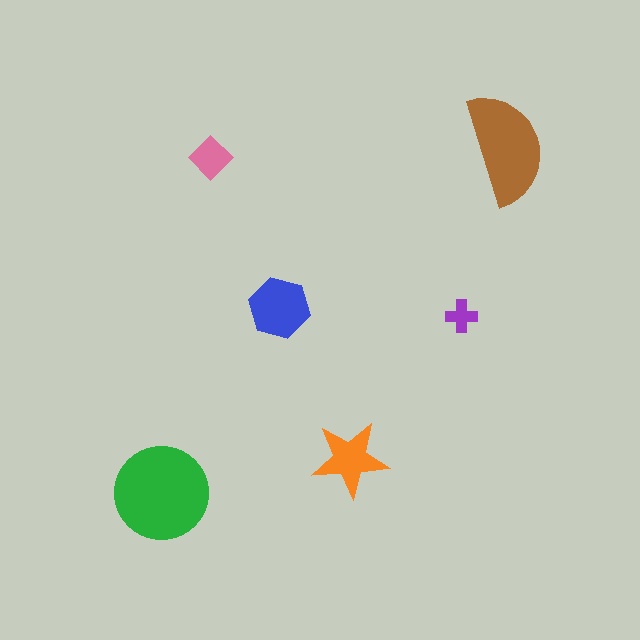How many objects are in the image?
There are 6 objects in the image.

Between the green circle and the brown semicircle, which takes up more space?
The green circle.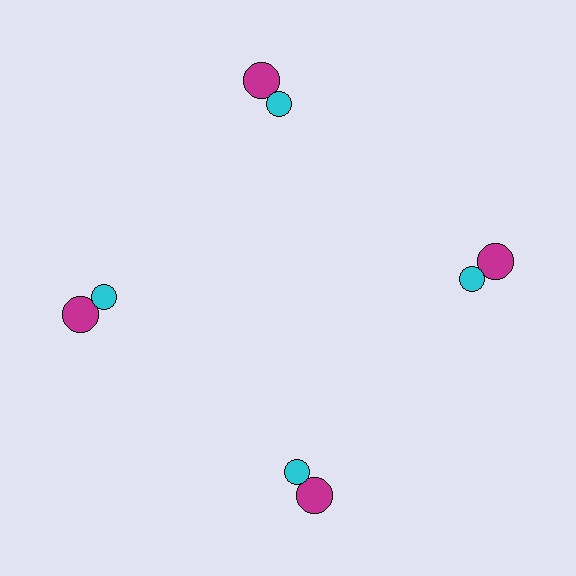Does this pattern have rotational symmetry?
Yes, this pattern has 4-fold rotational symmetry. It looks the same after rotating 90 degrees around the center.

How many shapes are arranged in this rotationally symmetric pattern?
There are 8 shapes, arranged in 4 groups of 2.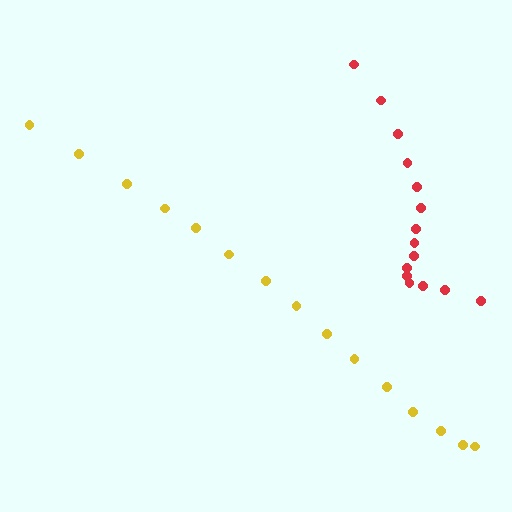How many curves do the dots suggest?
There are 2 distinct paths.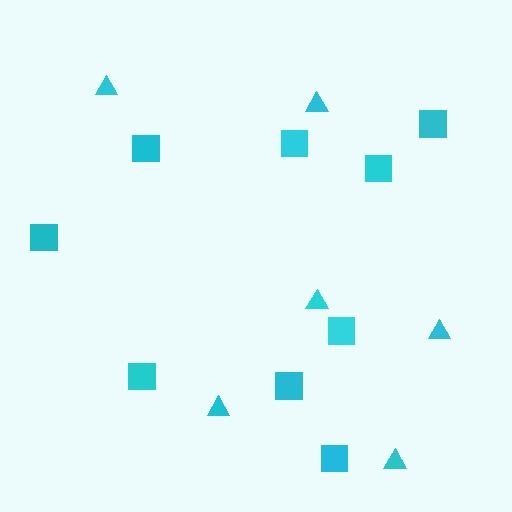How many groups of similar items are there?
There are 2 groups: one group of squares (9) and one group of triangles (6).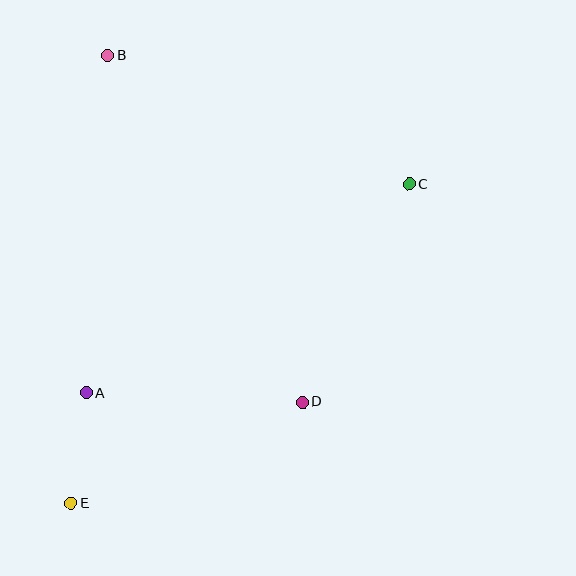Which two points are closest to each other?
Points A and E are closest to each other.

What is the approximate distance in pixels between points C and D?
The distance between C and D is approximately 243 pixels.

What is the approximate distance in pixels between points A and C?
The distance between A and C is approximately 385 pixels.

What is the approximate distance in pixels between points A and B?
The distance between A and B is approximately 338 pixels.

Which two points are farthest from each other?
Points C and E are farthest from each other.